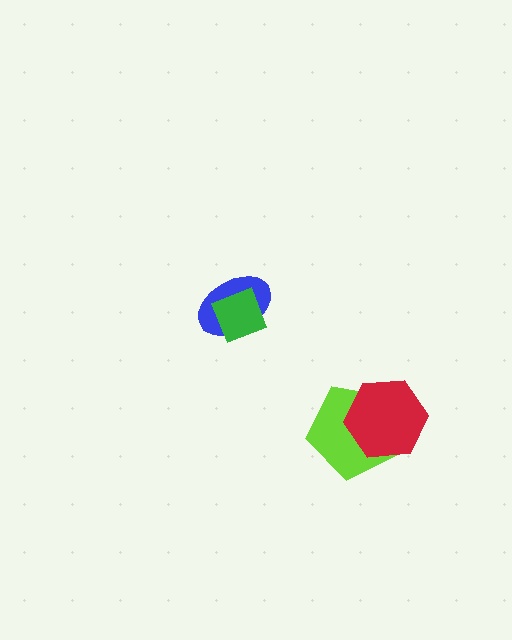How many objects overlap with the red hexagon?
1 object overlaps with the red hexagon.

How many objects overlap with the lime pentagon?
1 object overlaps with the lime pentagon.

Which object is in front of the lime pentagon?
The red hexagon is in front of the lime pentagon.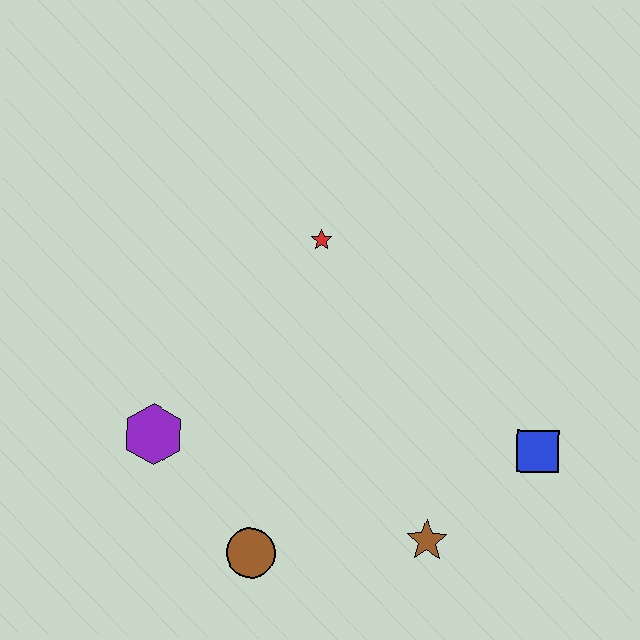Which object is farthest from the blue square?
The purple hexagon is farthest from the blue square.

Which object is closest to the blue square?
The brown star is closest to the blue square.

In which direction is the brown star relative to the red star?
The brown star is below the red star.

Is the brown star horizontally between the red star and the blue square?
Yes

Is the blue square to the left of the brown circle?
No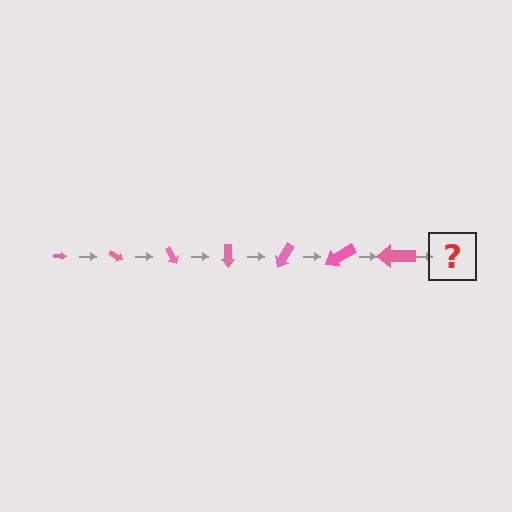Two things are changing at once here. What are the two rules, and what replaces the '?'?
The two rules are that the arrow grows larger each step and it rotates 30 degrees each step. The '?' should be an arrow, larger than the previous one and rotated 210 degrees from the start.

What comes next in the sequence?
The next element should be an arrow, larger than the previous one and rotated 210 degrees from the start.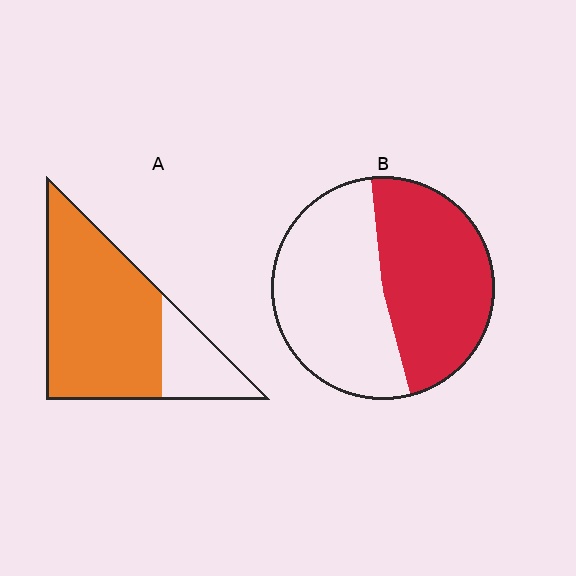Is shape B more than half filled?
Roughly half.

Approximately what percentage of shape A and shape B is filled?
A is approximately 75% and B is approximately 50%.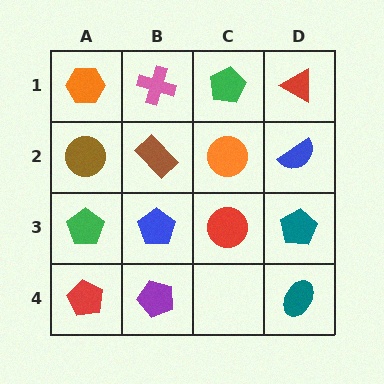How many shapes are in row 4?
3 shapes.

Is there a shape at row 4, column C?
No, that cell is empty.